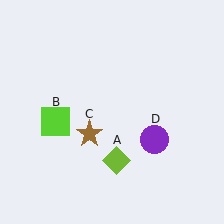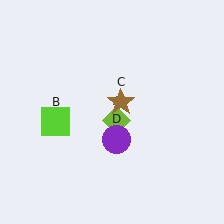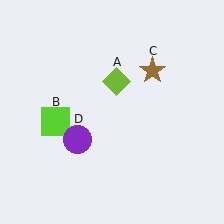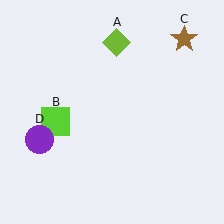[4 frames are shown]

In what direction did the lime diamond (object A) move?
The lime diamond (object A) moved up.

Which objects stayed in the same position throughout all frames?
Lime square (object B) remained stationary.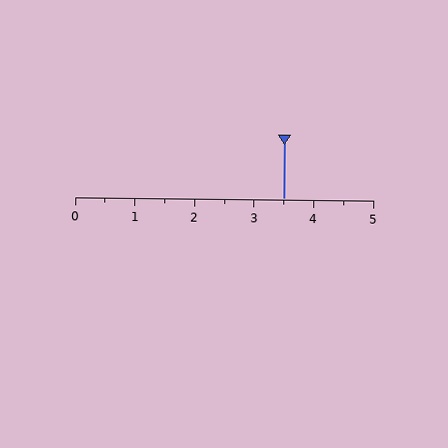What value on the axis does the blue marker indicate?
The marker indicates approximately 3.5.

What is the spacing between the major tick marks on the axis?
The major ticks are spaced 1 apart.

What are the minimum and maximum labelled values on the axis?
The axis runs from 0 to 5.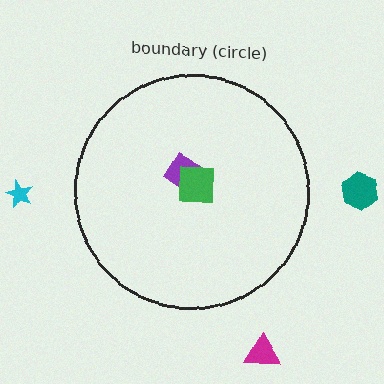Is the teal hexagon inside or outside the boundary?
Outside.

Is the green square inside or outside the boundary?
Inside.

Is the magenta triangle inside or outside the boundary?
Outside.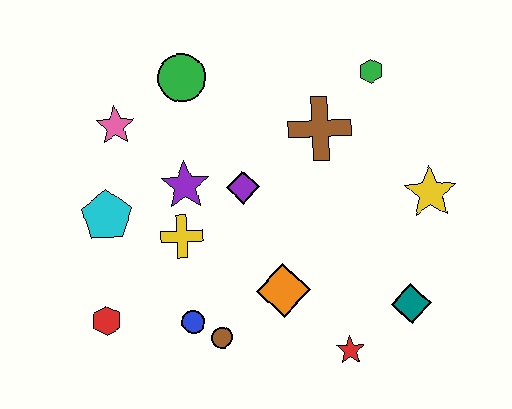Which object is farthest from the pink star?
The teal diamond is farthest from the pink star.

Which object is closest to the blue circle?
The brown circle is closest to the blue circle.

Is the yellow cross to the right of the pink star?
Yes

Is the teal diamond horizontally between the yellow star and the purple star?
Yes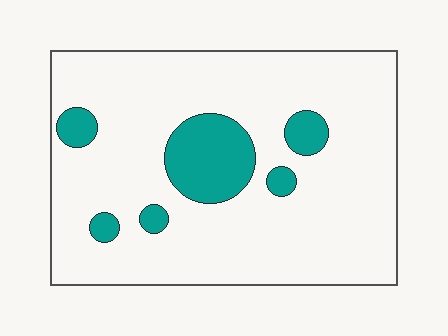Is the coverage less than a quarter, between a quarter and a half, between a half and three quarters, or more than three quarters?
Less than a quarter.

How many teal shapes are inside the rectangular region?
6.